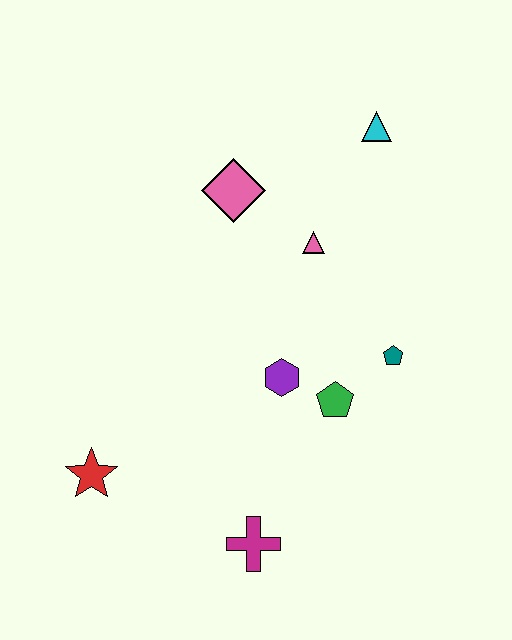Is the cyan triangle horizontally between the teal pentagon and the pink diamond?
Yes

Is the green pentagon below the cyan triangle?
Yes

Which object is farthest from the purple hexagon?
The cyan triangle is farthest from the purple hexagon.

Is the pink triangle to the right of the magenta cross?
Yes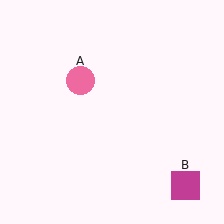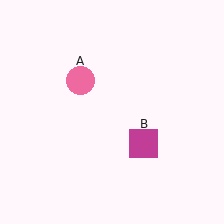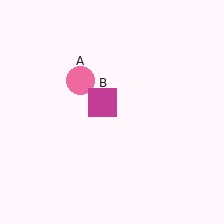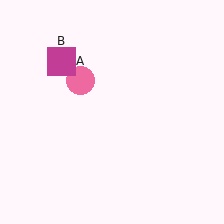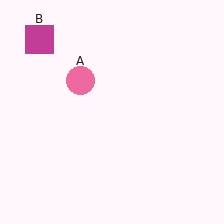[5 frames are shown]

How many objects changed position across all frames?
1 object changed position: magenta square (object B).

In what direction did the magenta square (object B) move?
The magenta square (object B) moved up and to the left.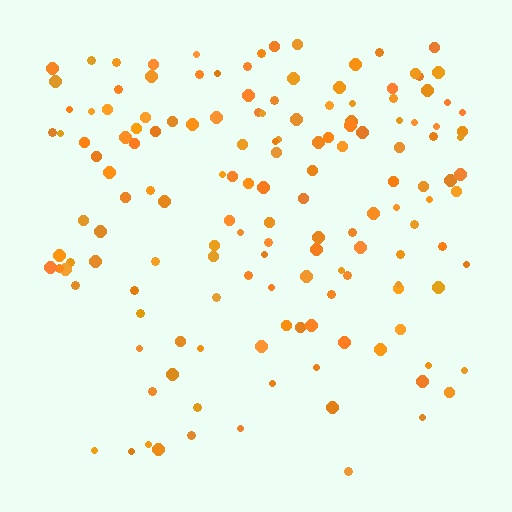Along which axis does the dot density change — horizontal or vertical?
Vertical.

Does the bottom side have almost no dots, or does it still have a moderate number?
Still a moderate number, just noticeably fewer than the top.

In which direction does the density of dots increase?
From bottom to top, with the top side densest.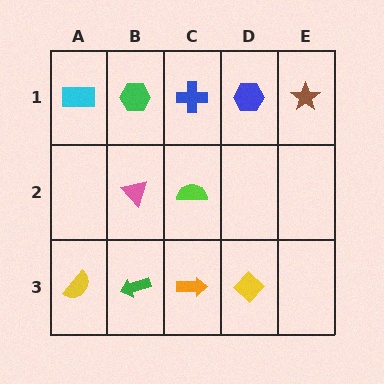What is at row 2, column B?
A pink triangle.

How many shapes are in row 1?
5 shapes.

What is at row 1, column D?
A blue hexagon.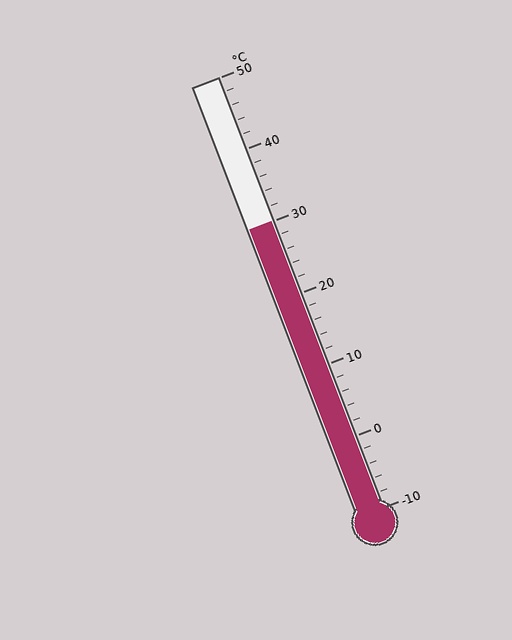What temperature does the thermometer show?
The thermometer shows approximately 30°C.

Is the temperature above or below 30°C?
The temperature is at 30°C.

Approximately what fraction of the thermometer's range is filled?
The thermometer is filled to approximately 65% of its range.